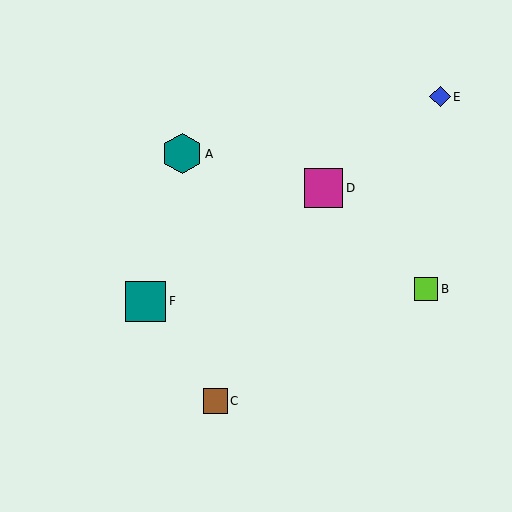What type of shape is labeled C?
Shape C is a brown square.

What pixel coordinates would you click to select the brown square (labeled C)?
Click at (215, 401) to select the brown square C.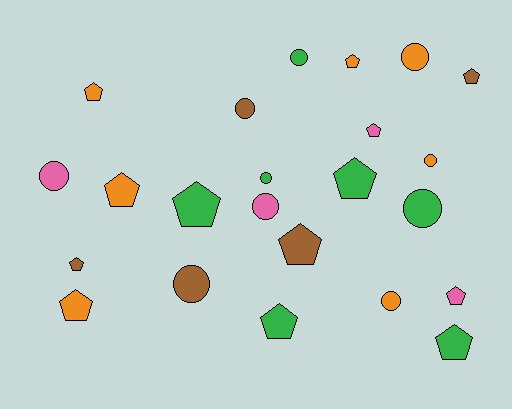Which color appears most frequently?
Orange, with 7 objects.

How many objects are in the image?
There are 23 objects.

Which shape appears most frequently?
Pentagon, with 13 objects.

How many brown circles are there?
There are 2 brown circles.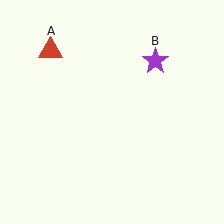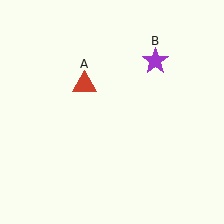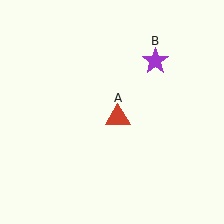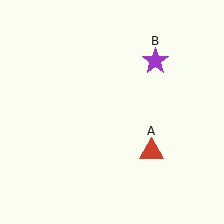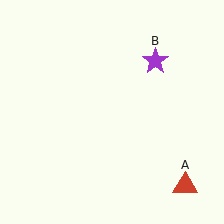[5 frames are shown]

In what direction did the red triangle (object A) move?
The red triangle (object A) moved down and to the right.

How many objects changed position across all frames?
1 object changed position: red triangle (object A).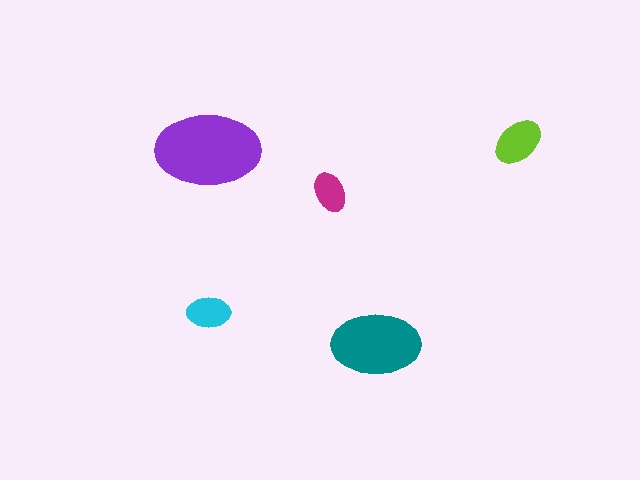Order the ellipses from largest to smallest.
the purple one, the teal one, the lime one, the cyan one, the magenta one.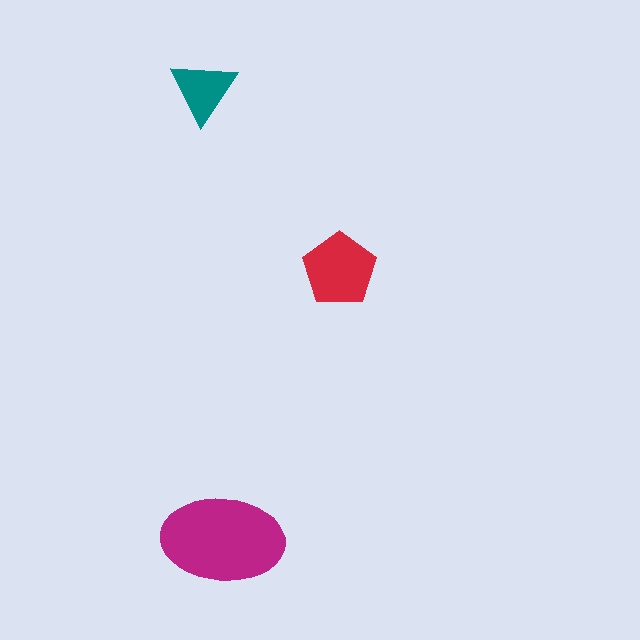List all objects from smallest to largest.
The teal triangle, the red pentagon, the magenta ellipse.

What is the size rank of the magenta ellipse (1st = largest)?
1st.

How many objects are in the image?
There are 3 objects in the image.